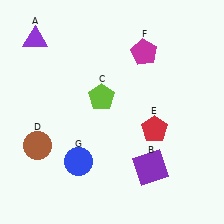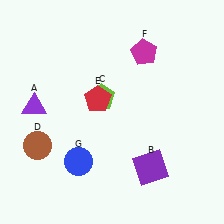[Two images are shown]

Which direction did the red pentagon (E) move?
The red pentagon (E) moved left.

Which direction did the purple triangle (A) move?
The purple triangle (A) moved down.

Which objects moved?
The objects that moved are: the purple triangle (A), the red pentagon (E).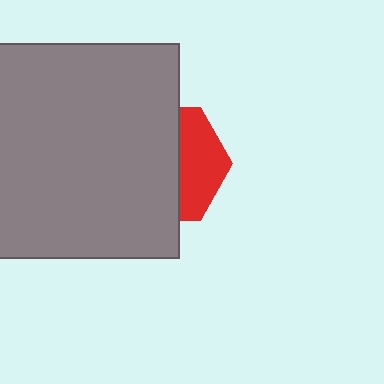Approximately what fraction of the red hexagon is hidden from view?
Roughly 62% of the red hexagon is hidden behind the gray square.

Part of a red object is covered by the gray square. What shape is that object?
It is a hexagon.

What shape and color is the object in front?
The object in front is a gray square.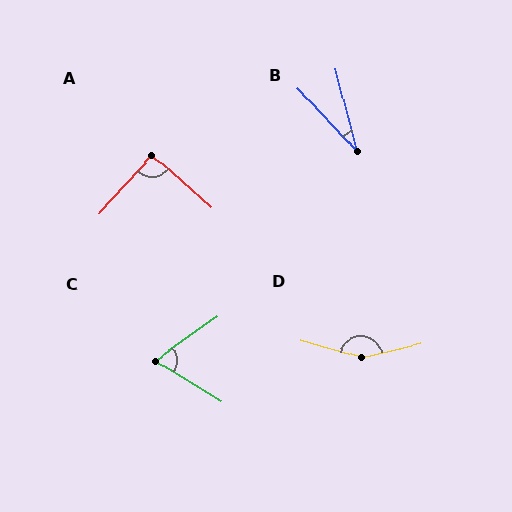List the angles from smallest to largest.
B (29°), C (67°), A (91°), D (151°).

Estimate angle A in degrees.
Approximately 91 degrees.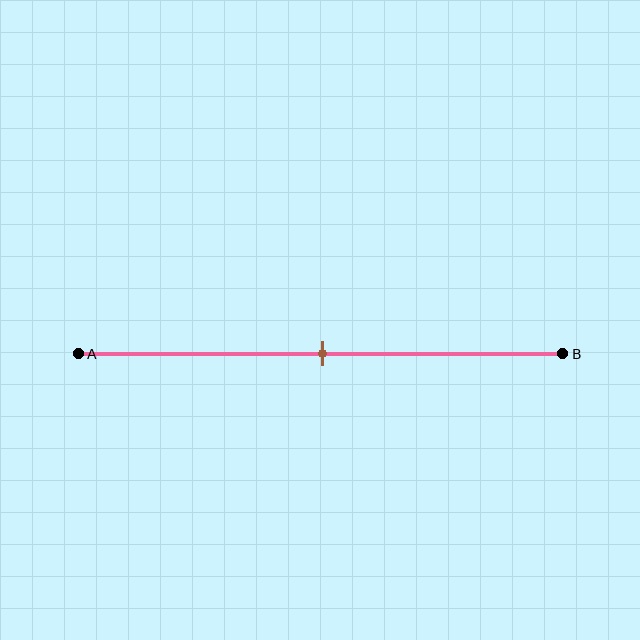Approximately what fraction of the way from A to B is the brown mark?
The brown mark is approximately 50% of the way from A to B.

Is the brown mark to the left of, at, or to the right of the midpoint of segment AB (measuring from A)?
The brown mark is approximately at the midpoint of segment AB.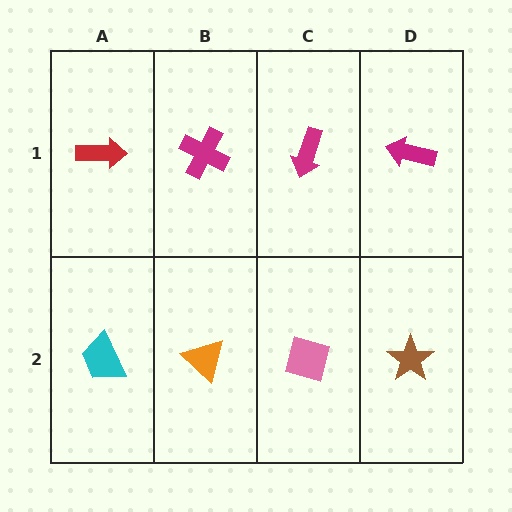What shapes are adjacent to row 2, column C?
A magenta arrow (row 1, column C), an orange triangle (row 2, column B), a brown star (row 2, column D).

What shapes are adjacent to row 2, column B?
A magenta cross (row 1, column B), a cyan trapezoid (row 2, column A), a pink square (row 2, column C).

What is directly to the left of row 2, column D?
A pink square.